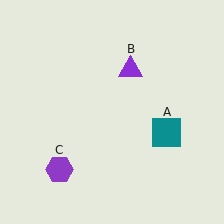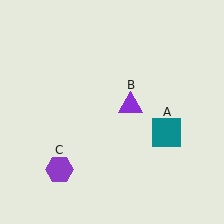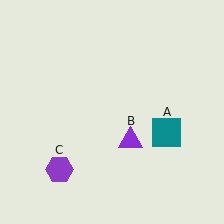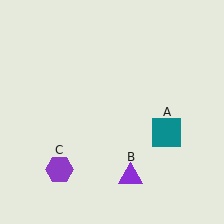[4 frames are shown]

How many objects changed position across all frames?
1 object changed position: purple triangle (object B).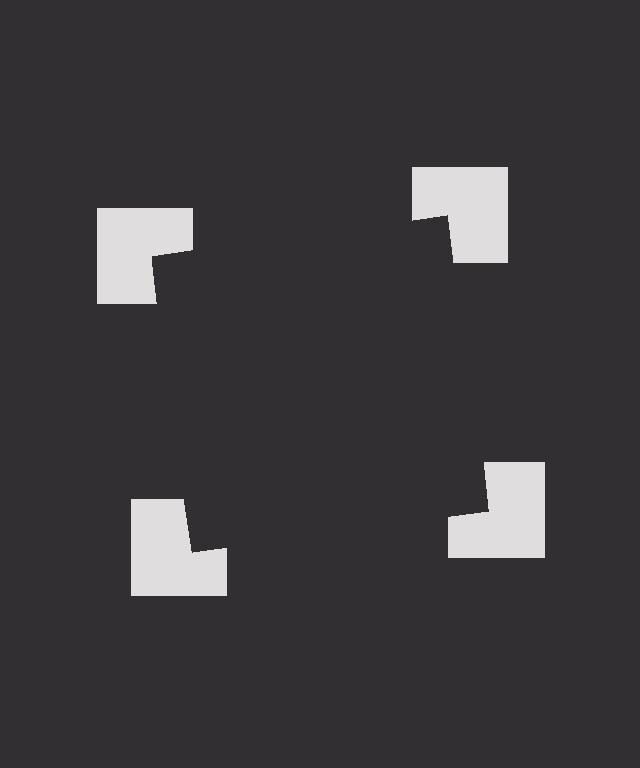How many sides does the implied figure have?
4 sides.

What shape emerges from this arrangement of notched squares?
An illusory square — its edges are inferred from the aligned wedge cuts in the notched squares, not physically drawn.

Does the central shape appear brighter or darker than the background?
It typically appears slightly darker than the background, even though no actual brightness change is drawn.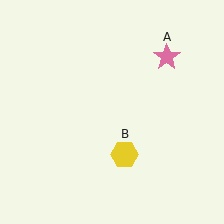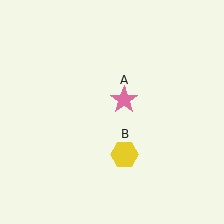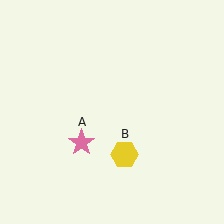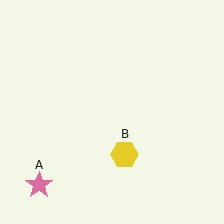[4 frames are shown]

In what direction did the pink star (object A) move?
The pink star (object A) moved down and to the left.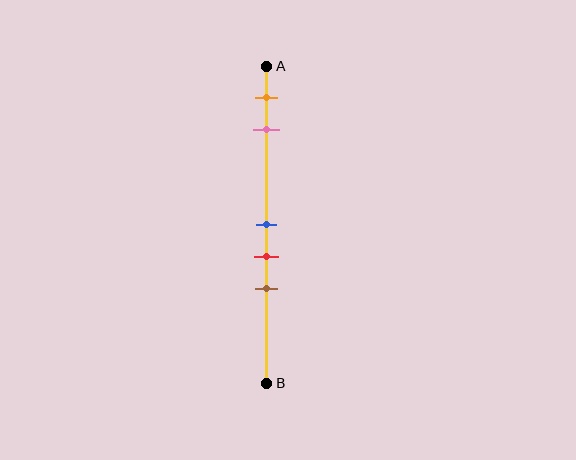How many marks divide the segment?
There are 5 marks dividing the segment.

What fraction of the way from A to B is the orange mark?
The orange mark is approximately 10% (0.1) of the way from A to B.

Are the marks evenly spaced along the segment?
No, the marks are not evenly spaced.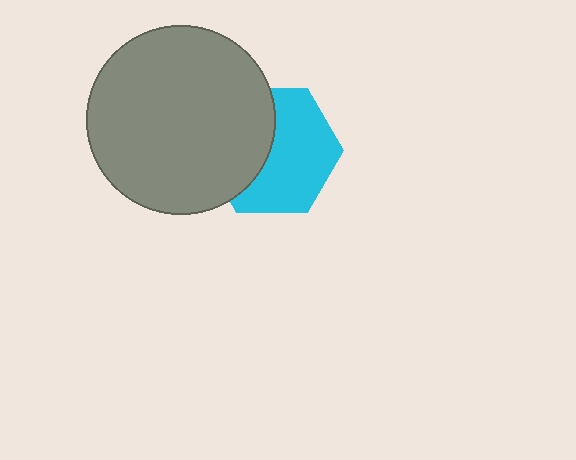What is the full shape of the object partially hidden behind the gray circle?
The partially hidden object is a cyan hexagon.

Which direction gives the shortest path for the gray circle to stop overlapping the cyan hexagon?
Moving left gives the shortest separation.